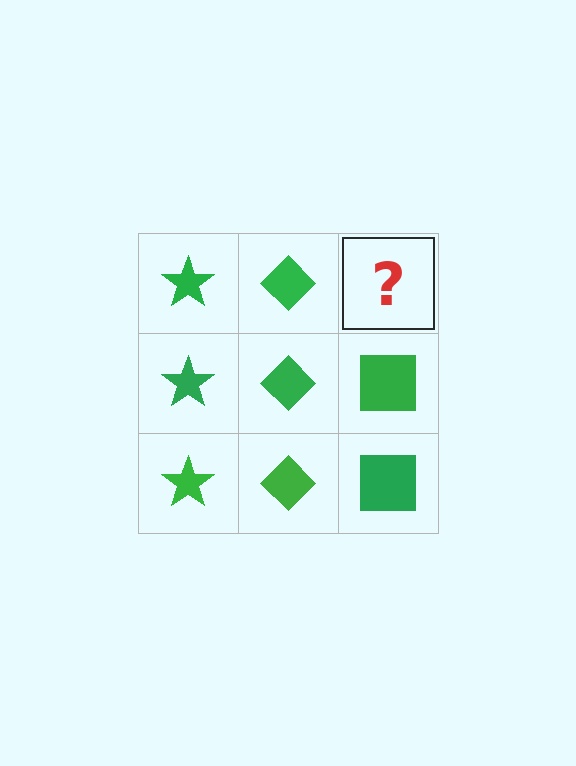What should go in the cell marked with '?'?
The missing cell should contain a green square.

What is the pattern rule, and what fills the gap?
The rule is that each column has a consistent shape. The gap should be filled with a green square.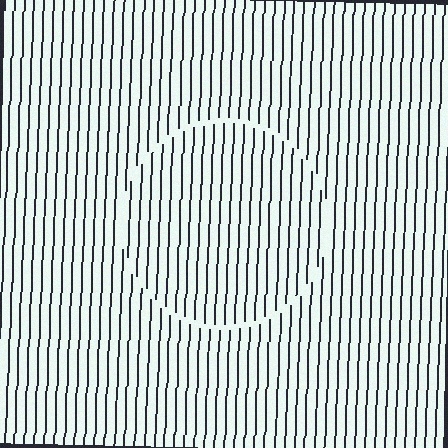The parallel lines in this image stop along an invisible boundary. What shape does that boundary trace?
An illusory circle. The interior of the shape contains the same grating, shifted by half a period — the contour is defined by the phase discontinuity where line-ends from the inner and outer gratings abut.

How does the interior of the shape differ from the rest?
The interior of the shape contains the same grating, shifted by half a period — the contour is defined by the phase discontinuity where line-ends from the inner and outer gratings abut.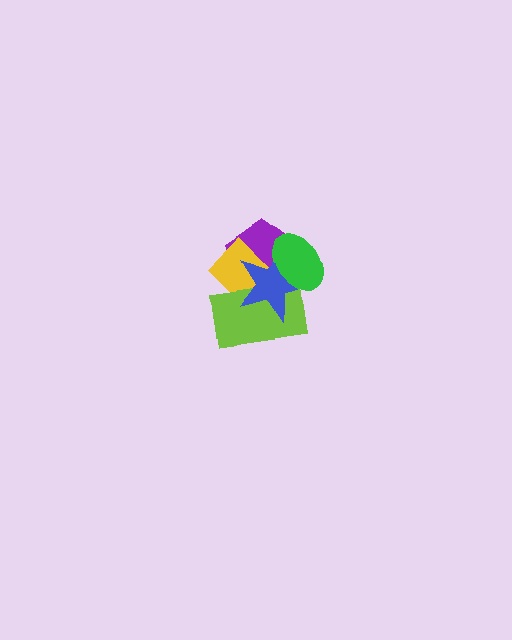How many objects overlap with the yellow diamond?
3 objects overlap with the yellow diamond.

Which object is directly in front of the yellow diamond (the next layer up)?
The lime rectangle is directly in front of the yellow diamond.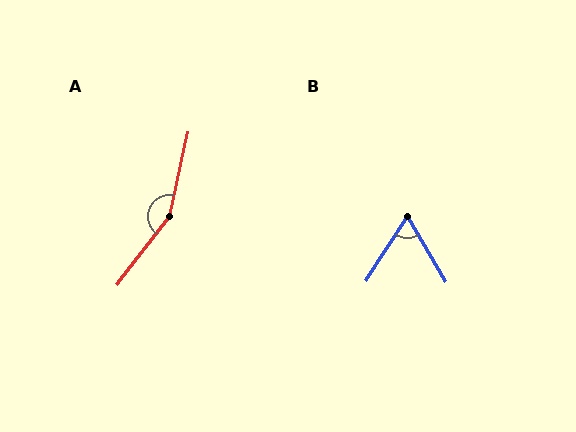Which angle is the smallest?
B, at approximately 63 degrees.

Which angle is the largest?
A, at approximately 155 degrees.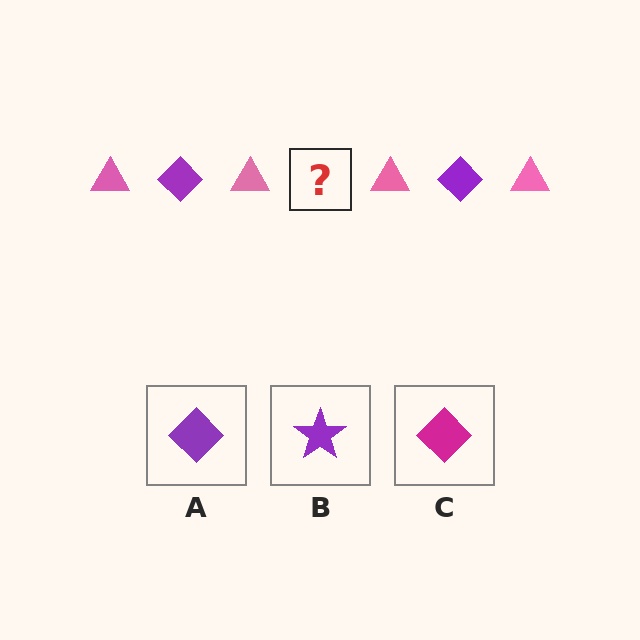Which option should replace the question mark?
Option A.